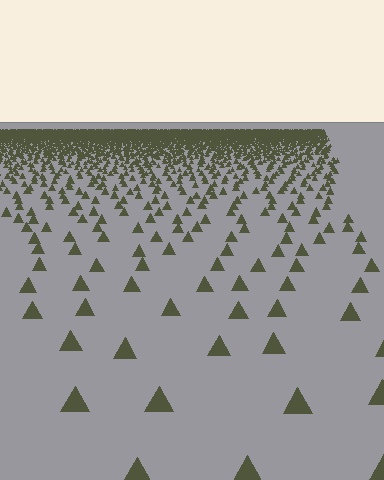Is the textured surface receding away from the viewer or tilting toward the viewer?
The surface is receding away from the viewer. Texture elements get smaller and denser toward the top.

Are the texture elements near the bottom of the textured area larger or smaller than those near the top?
Larger. Near the bottom, elements are closer to the viewer and appear at a bigger on-screen size.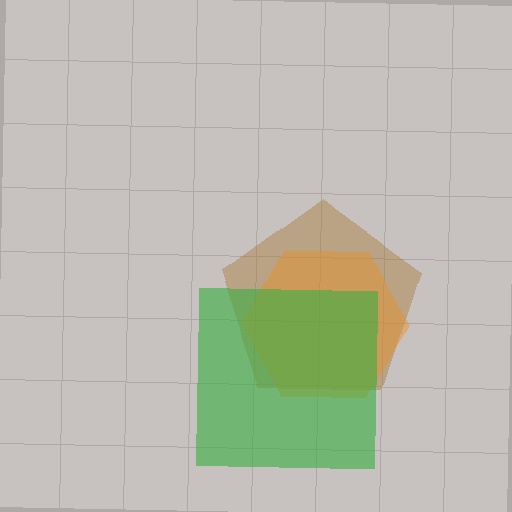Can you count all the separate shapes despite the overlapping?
Yes, there are 3 separate shapes.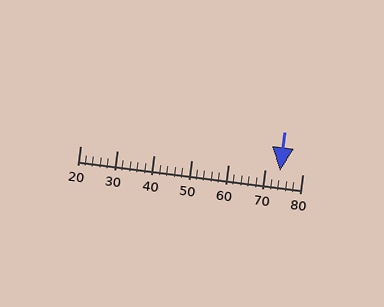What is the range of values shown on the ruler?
The ruler shows values from 20 to 80.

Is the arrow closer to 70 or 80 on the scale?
The arrow is closer to 70.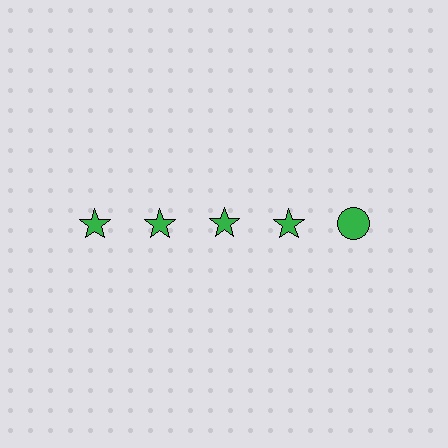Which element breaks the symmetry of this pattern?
The green circle in the top row, rightmost column breaks the symmetry. All other shapes are green stars.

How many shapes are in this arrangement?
There are 5 shapes arranged in a grid pattern.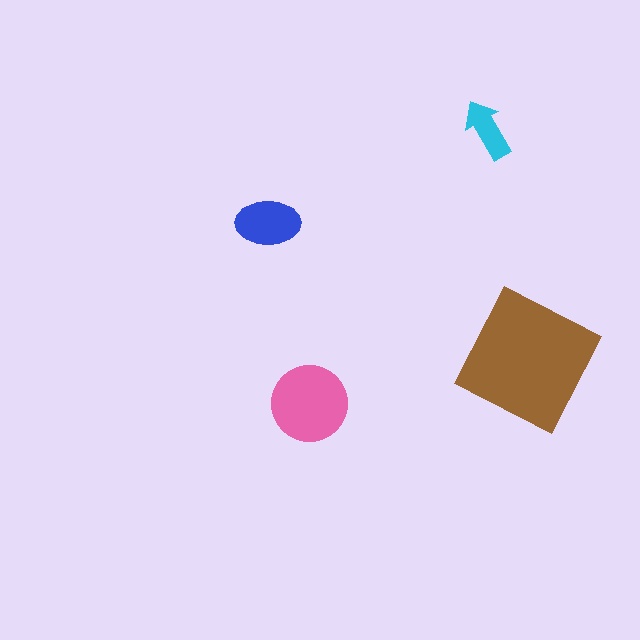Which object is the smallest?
The cyan arrow.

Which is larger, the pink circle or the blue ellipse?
The pink circle.